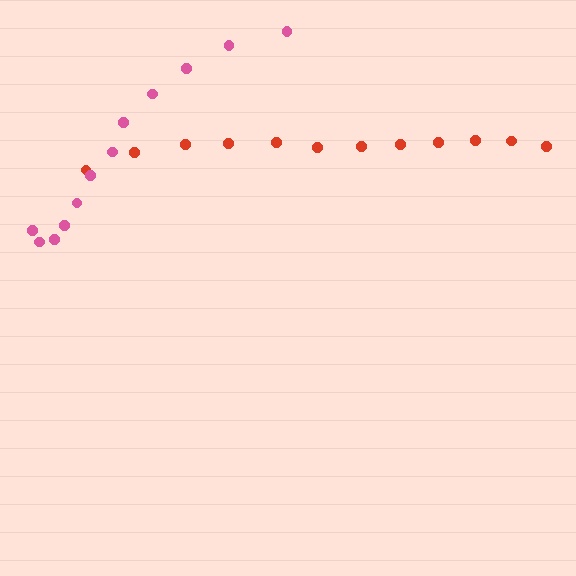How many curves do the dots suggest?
There are 2 distinct paths.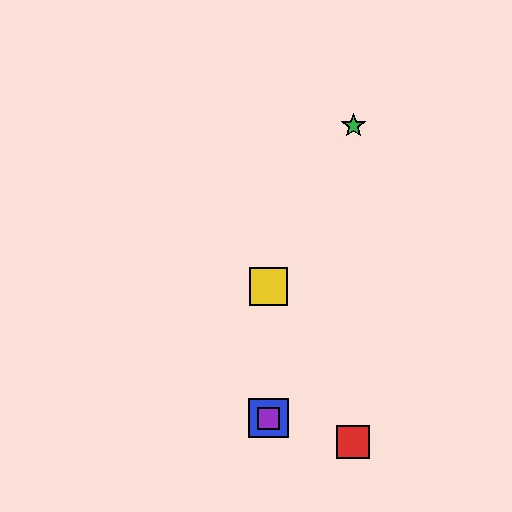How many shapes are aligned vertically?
3 shapes (the blue square, the yellow square, the purple square) are aligned vertically.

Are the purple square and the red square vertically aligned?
No, the purple square is at x≈268 and the red square is at x≈353.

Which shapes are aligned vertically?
The blue square, the yellow square, the purple square are aligned vertically.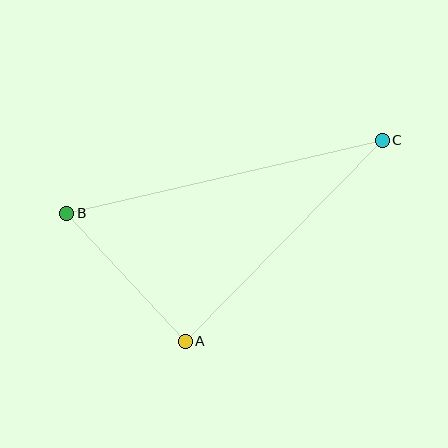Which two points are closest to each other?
Points A and B are closest to each other.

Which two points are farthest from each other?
Points B and C are farthest from each other.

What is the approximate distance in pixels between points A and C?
The distance between A and C is approximately 282 pixels.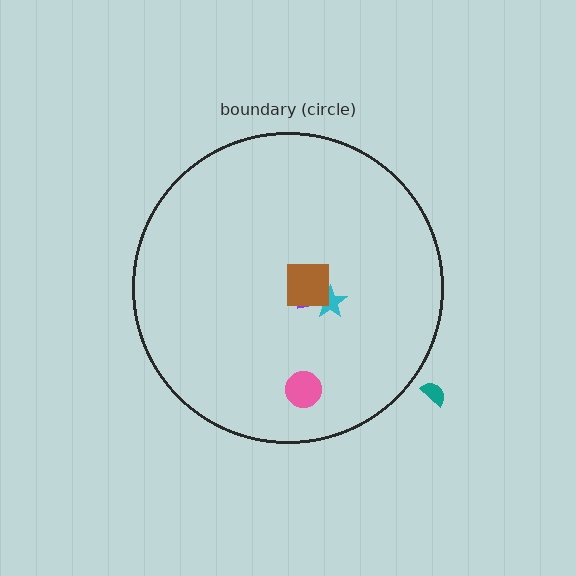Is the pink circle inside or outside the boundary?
Inside.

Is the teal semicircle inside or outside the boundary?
Outside.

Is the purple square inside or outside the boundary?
Inside.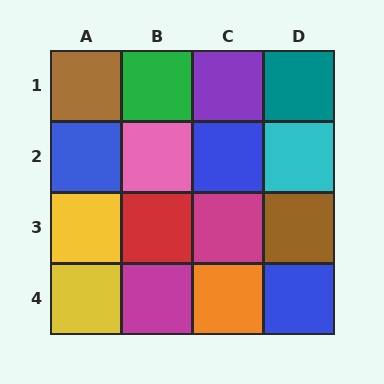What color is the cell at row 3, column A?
Yellow.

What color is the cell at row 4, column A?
Yellow.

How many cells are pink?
1 cell is pink.